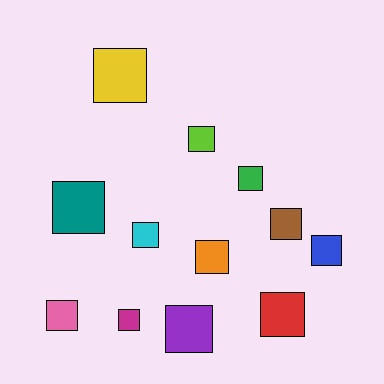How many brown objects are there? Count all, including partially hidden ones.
There is 1 brown object.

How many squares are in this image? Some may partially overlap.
There are 12 squares.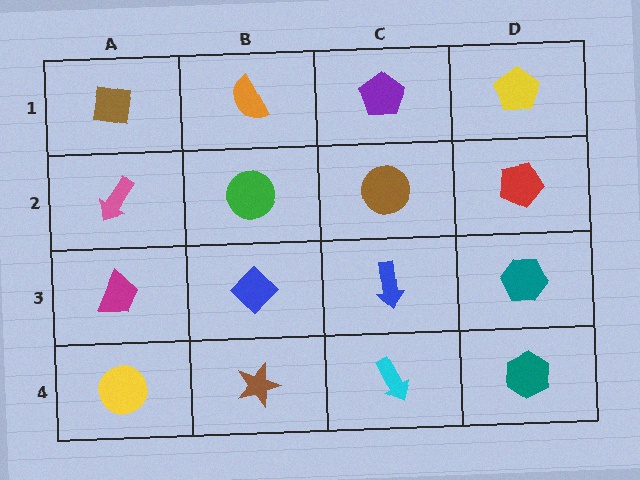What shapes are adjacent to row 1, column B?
A green circle (row 2, column B), a brown square (row 1, column A), a purple pentagon (row 1, column C).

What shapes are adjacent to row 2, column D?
A yellow pentagon (row 1, column D), a teal hexagon (row 3, column D), a brown circle (row 2, column C).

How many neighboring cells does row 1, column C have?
3.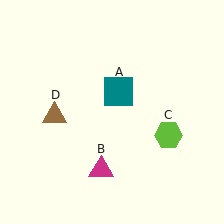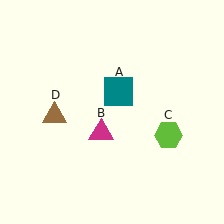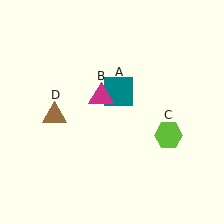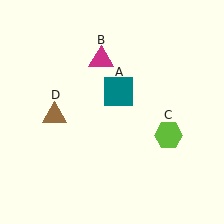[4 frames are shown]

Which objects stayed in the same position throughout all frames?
Teal square (object A) and lime hexagon (object C) and brown triangle (object D) remained stationary.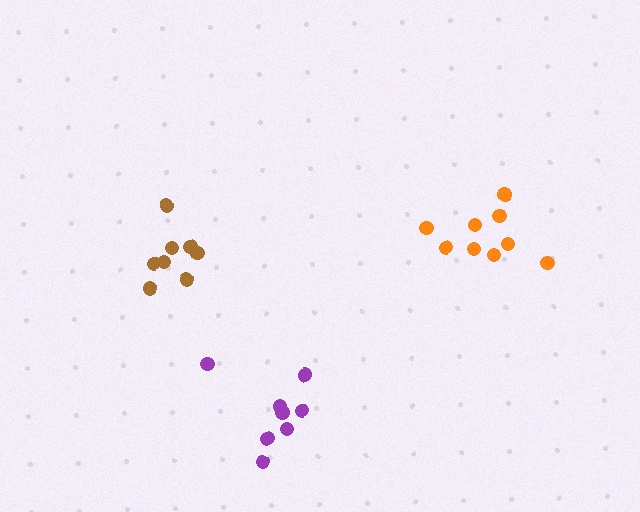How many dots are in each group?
Group 1: 9 dots, Group 2: 8 dots, Group 3: 8 dots (25 total).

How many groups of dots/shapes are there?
There are 3 groups.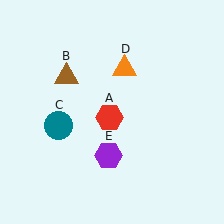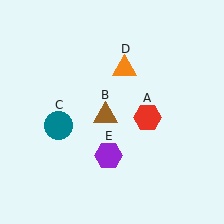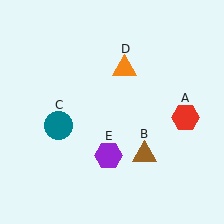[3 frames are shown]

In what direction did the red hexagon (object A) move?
The red hexagon (object A) moved right.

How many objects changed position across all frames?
2 objects changed position: red hexagon (object A), brown triangle (object B).